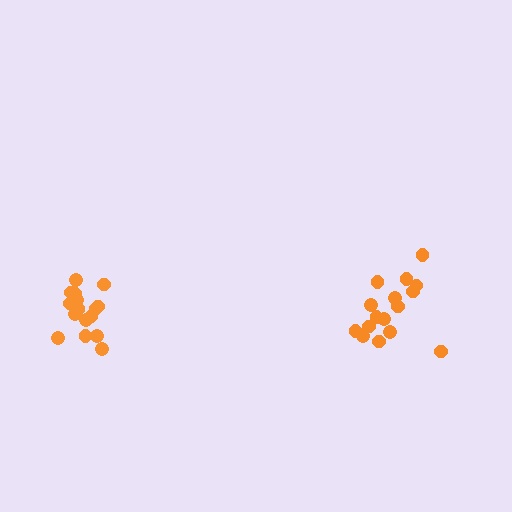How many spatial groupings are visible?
There are 2 spatial groupings.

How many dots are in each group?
Group 1: 16 dots, Group 2: 17 dots (33 total).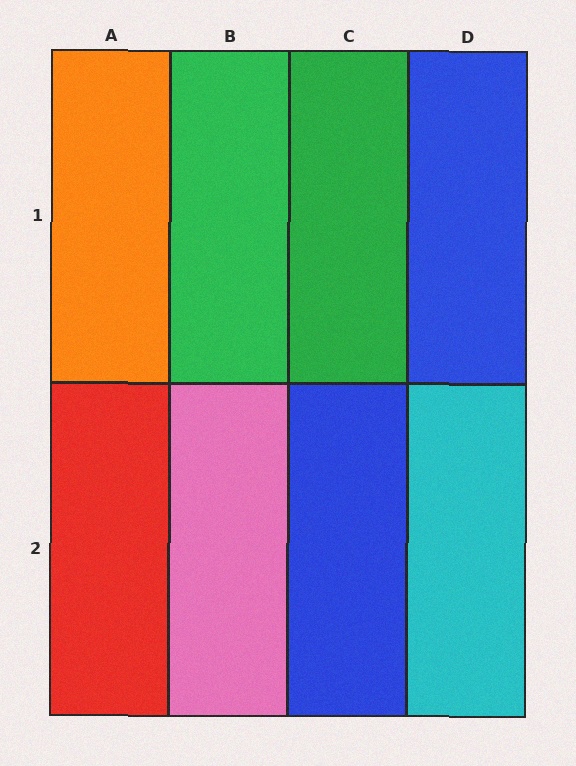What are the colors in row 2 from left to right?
Red, pink, blue, cyan.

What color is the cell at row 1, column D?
Blue.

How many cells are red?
1 cell is red.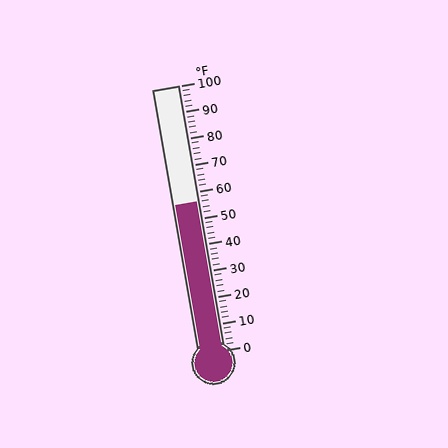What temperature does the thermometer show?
The thermometer shows approximately 56°F.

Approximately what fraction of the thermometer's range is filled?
The thermometer is filled to approximately 55% of its range.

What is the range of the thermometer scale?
The thermometer scale ranges from 0°F to 100°F.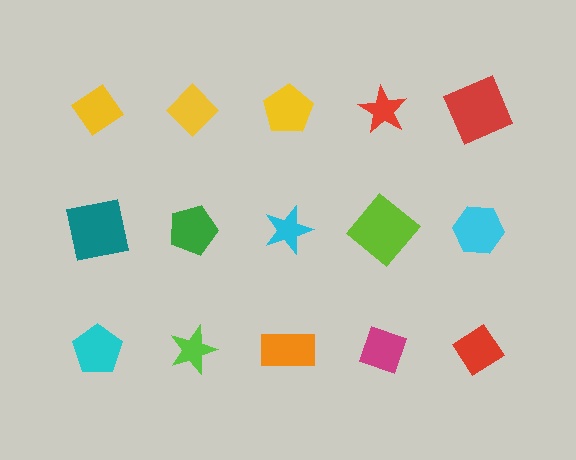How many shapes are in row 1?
5 shapes.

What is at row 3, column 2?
A lime star.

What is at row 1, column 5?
A red square.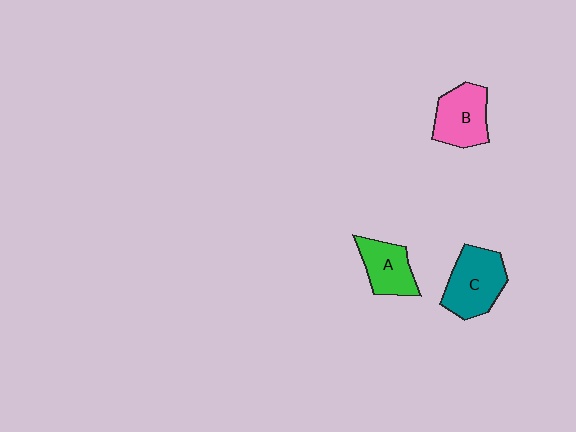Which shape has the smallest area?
Shape A (green).